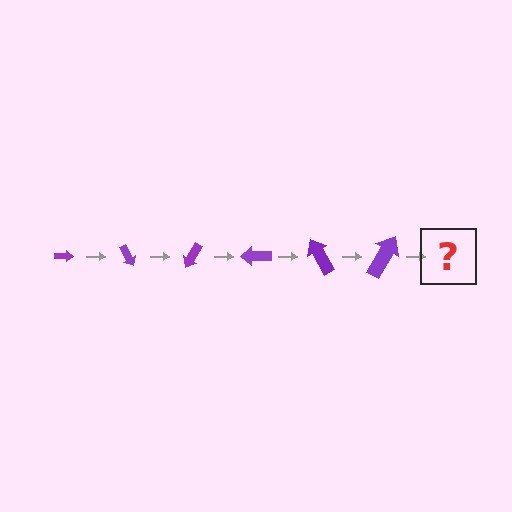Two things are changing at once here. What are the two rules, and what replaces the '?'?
The two rules are that the arrow grows larger each step and it rotates 60 degrees each step. The '?' should be an arrow, larger than the previous one and rotated 360 degrees from the start.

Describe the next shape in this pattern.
It should be an arrow, larger than the previous one and rotated 360 degrees from the start.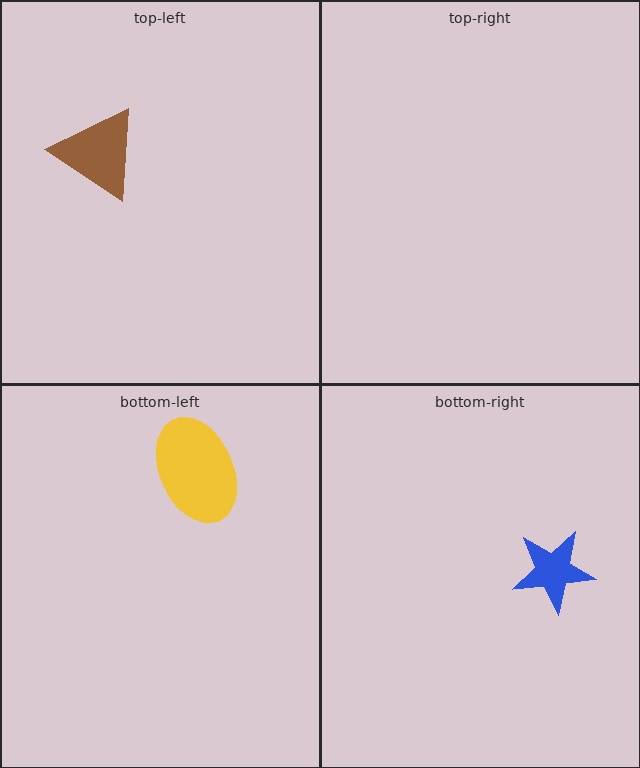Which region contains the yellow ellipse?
The bottom-left region.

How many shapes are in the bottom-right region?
1.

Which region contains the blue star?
The bottom-right region.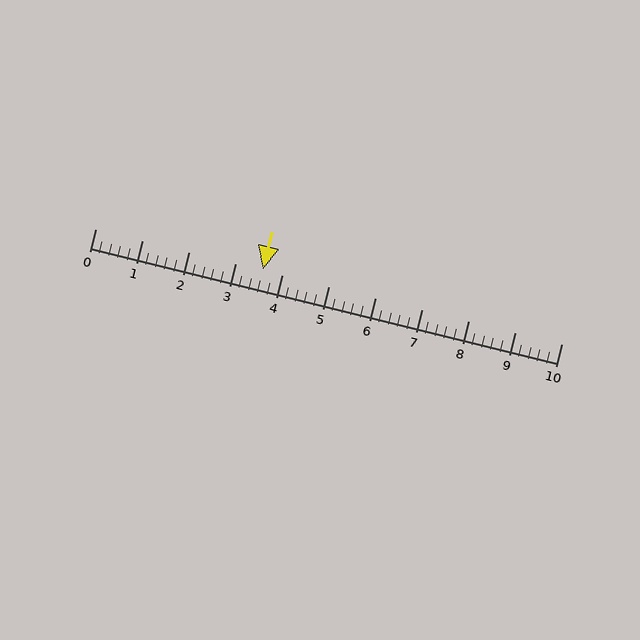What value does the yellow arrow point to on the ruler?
The yellow arrow points to approximately 3.6.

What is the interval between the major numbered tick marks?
The major tick marks are spaced 1 units apart.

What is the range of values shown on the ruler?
The ruler shows values from 0 to 10.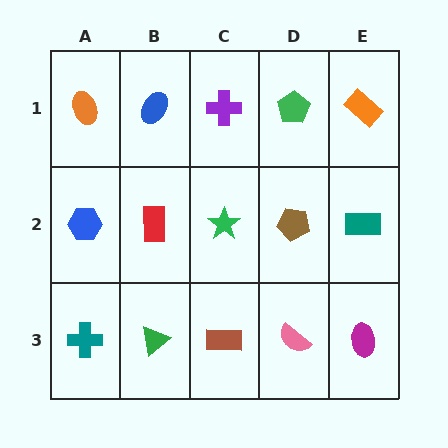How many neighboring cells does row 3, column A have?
2.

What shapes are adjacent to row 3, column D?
A brown pentagon (row 2, column D), a brown rectangle (row 3, column C), a magenta ellipse (row 3, column E).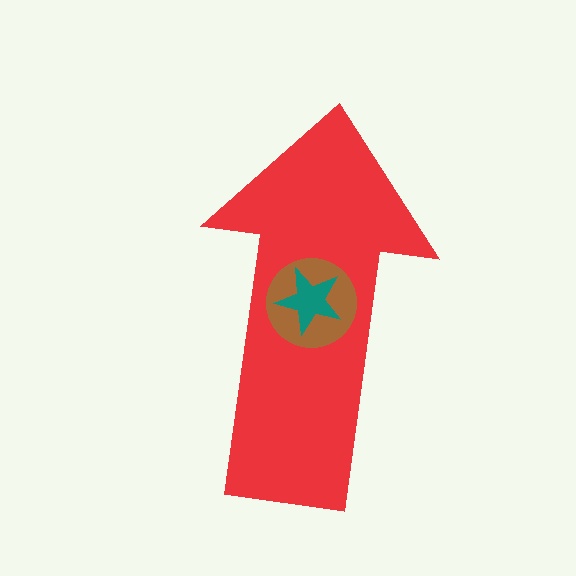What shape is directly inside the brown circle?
The teal star.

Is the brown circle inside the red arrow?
Yes.